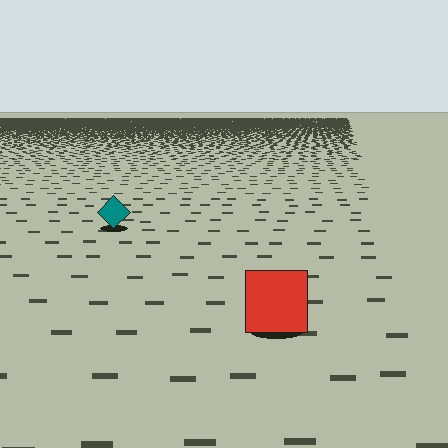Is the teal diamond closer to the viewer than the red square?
No. The red square is closer — you can tell from the texture gradient: the ground texture is coarser near it.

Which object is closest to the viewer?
The red square is closest. The texture marks near it are larger and more spread out.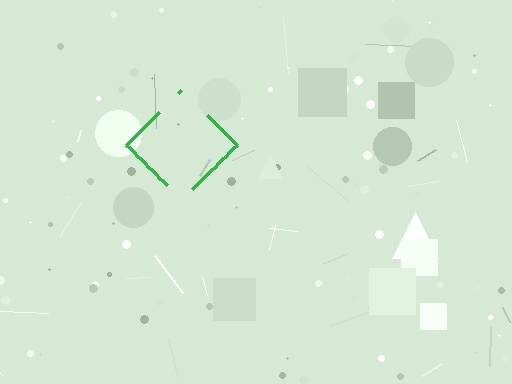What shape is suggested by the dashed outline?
The dashed outline suggests a diamond.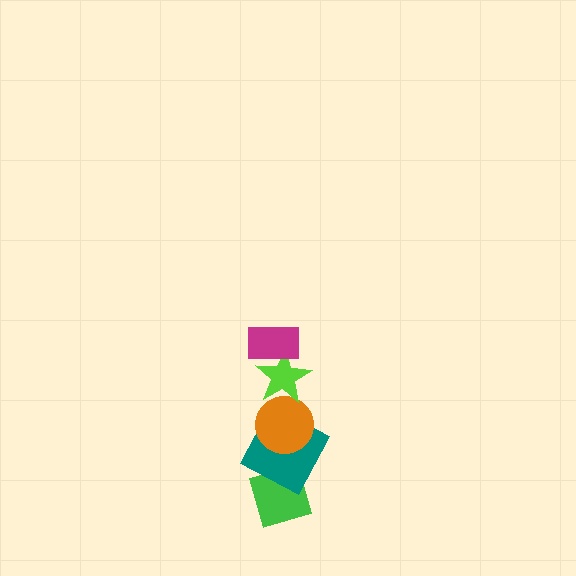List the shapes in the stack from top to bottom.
From top to bottom: the magenta rectangle, the lime star, the orange circle, the teal square, the green diamond.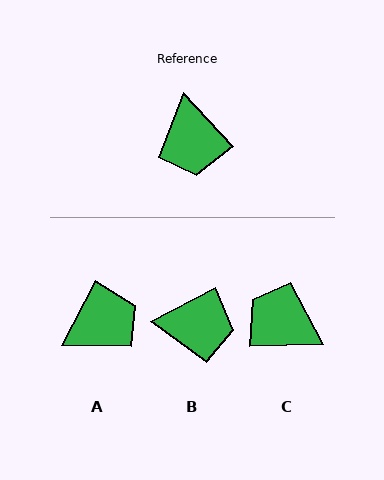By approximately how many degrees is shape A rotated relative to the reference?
Approximately 110 degrees counter-clockwise.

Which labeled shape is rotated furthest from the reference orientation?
C, about 131 degrees away.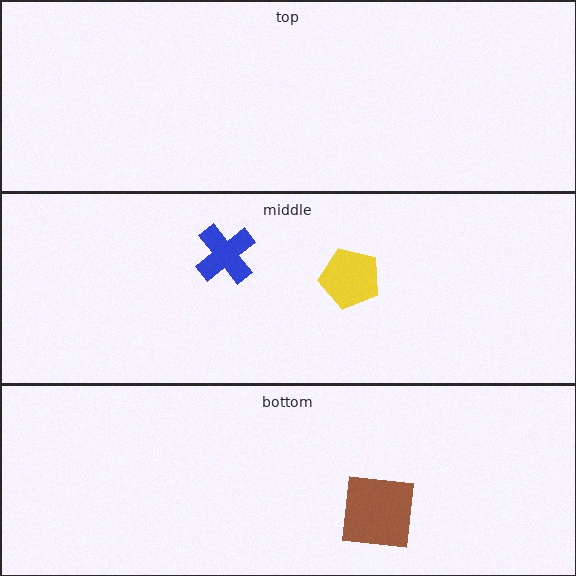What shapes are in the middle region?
The yellow pentagon, the blue cross.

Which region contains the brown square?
The bottom region.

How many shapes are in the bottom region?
1.